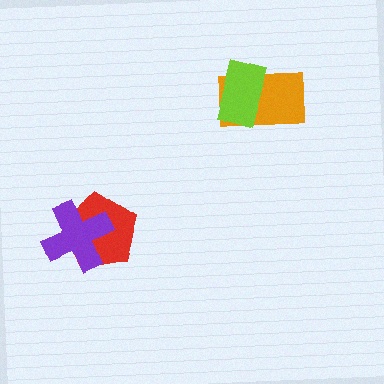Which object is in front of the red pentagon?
The purple cross is in front of the red pentagon.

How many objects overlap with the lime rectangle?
1 object overlaps with the lime rectangle.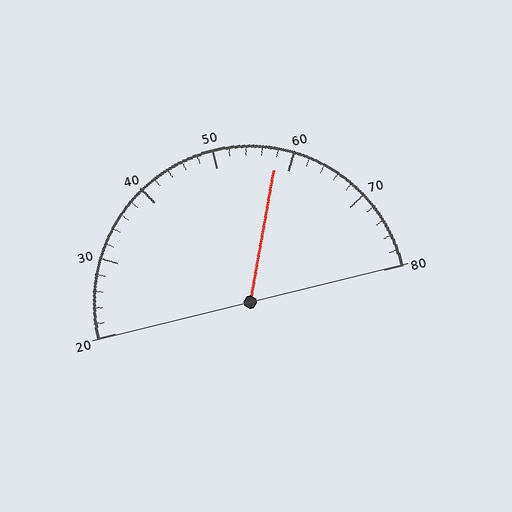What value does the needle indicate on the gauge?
The needle indicates approximately 58.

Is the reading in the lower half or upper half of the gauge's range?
The reading is in the upper half of the range (20 to 80).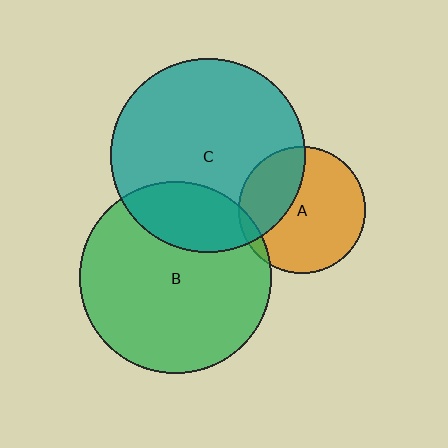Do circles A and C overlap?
Yes.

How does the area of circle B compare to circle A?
Approximately 2.3 times.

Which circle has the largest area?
Circle C (teal).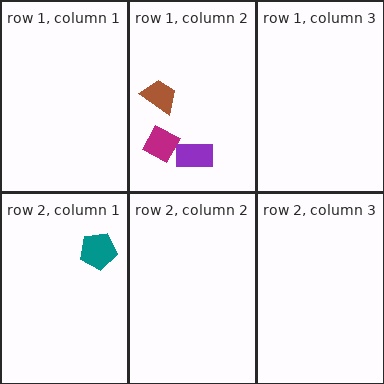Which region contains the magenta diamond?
The row 1, column 2 region.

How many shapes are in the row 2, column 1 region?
1.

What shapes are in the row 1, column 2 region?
The purple rectangle, the magenta diamond, the brown trapezoid.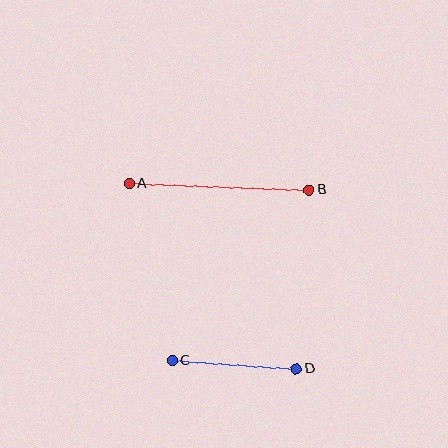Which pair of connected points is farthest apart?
Points A and B are farthest apart.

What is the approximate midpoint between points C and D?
The midpoint is at approximately (234, 365) pixels.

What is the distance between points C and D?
The distance is approximately 124 pixels.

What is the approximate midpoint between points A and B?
The midpoint is at approximately (219, 187) pixels.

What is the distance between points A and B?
The distance is approximately 180 pixels.